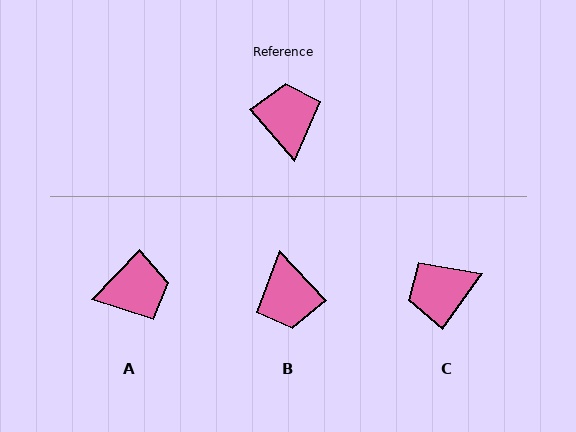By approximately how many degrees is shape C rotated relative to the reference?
Approximately 103 degrees counter-clockwise.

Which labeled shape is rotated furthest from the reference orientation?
B, about 177 degrees away.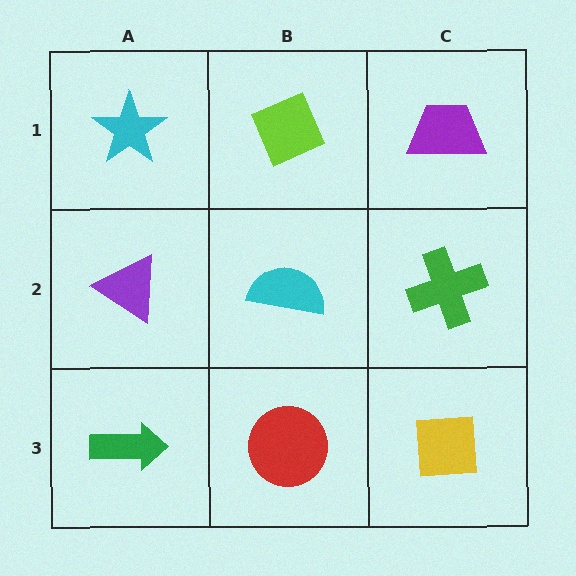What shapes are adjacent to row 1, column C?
A green cross (row 2, column C), a lime diamond (row 1, column B).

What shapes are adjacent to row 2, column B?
A lime diamond (row 1, column B), a red circle (row 3, column B), a purple triangle (row 2, column A), a green cross (row 2, column C).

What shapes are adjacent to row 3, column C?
A green cross (row 2, column C), a red circle (row 3, column B).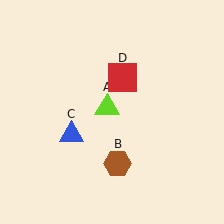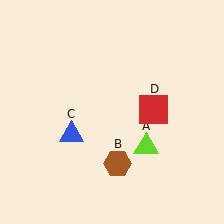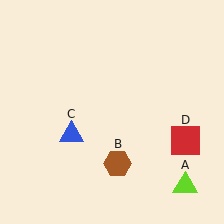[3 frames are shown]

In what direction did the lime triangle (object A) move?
The lime triangle (object A) moved down and to the right.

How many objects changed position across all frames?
2 objects changed position: lime triangle (object A), red square (object D).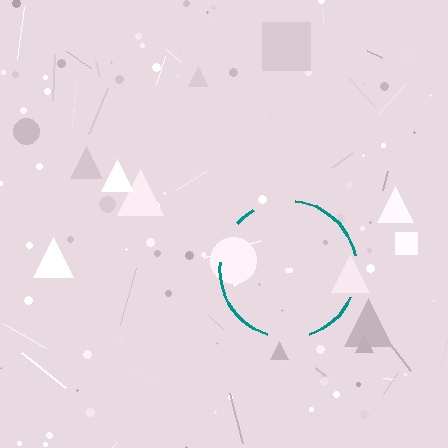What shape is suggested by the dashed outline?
The dashed outline suggests a circle.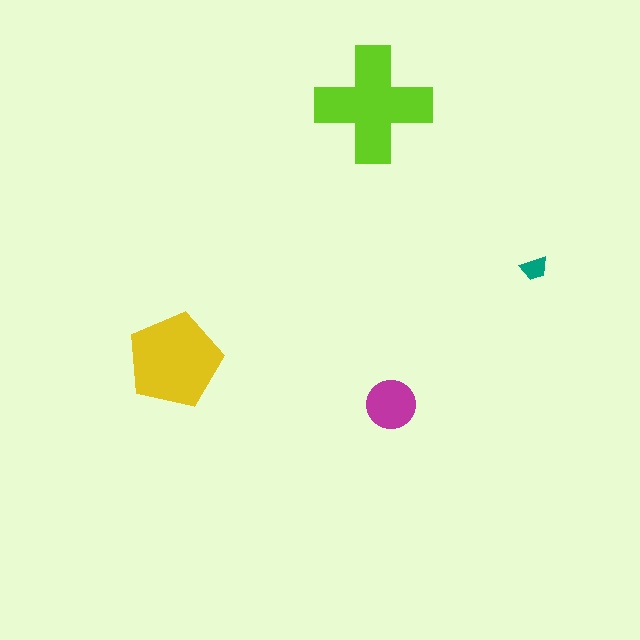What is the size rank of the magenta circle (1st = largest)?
3rd.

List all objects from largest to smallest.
The lime cross, the yellow pentagon, the magenta circle, the teal trapezoid.